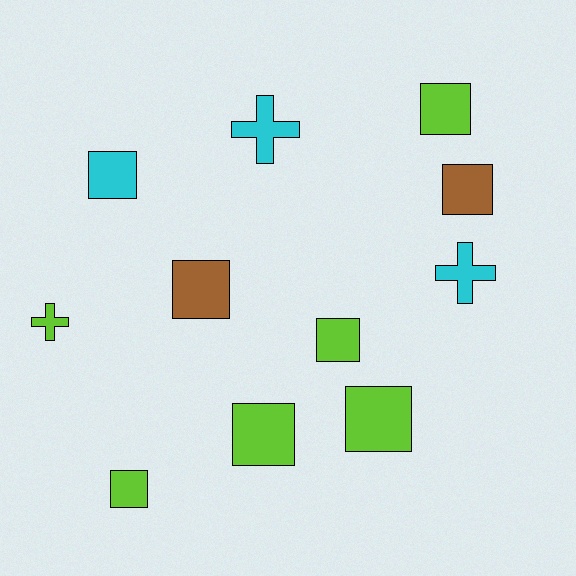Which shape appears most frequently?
Square, with 8 objects.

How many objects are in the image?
There are 11 objects.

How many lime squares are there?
There are 5 lime squares.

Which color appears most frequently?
Lime, with 6 objects.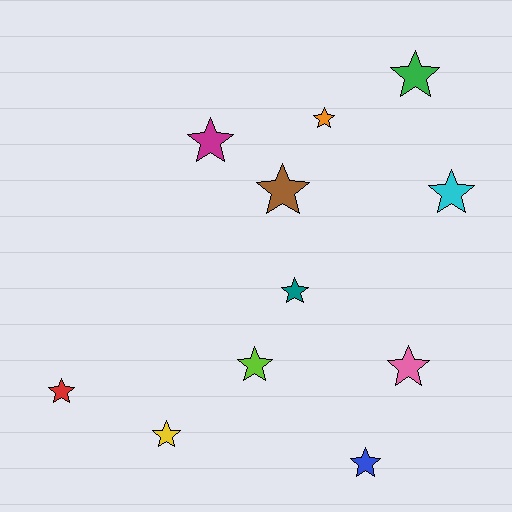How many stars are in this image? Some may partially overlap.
There are 11 stars.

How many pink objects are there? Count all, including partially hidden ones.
There is 1 pink object.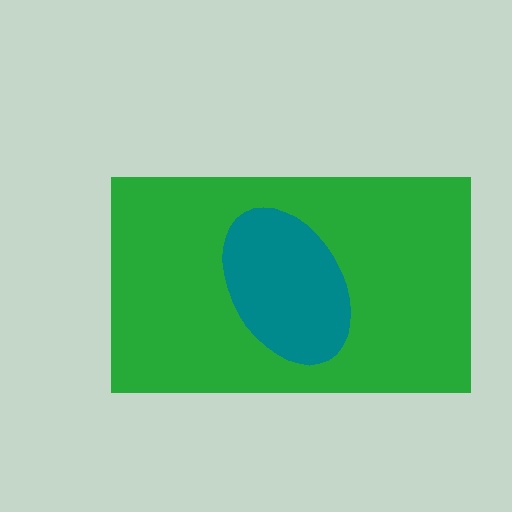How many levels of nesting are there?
2.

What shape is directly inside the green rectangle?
The teal ellipse.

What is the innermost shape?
The teal ellipse.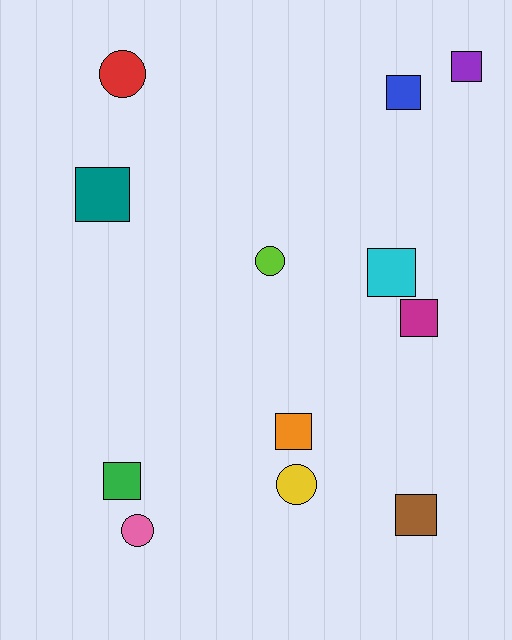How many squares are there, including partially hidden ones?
There are 8 squares.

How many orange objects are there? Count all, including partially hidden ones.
There is 1 orange object.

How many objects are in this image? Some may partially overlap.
There are 12 objects.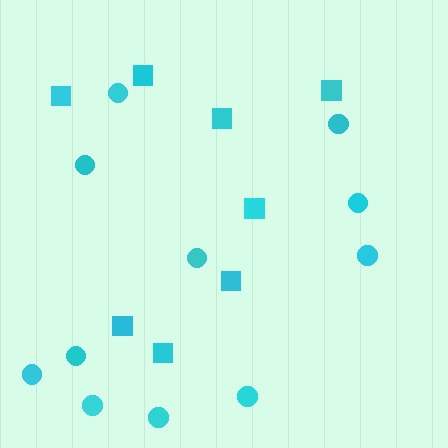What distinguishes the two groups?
There are 2 groups: one group of squares (8) and one group of circles (11).